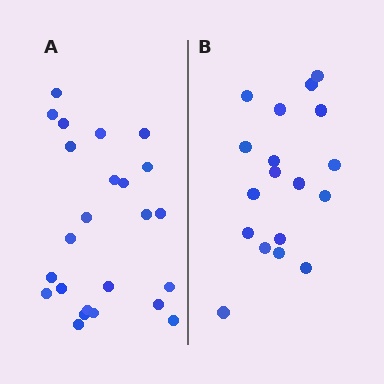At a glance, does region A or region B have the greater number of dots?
Region A (the left region) has more dots.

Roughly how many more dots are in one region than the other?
Region A has about 6 more dots than region B.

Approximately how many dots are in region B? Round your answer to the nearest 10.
About 20 dots. (The exact count is 18, which rounds to 20.)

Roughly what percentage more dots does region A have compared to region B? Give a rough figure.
About 35% more.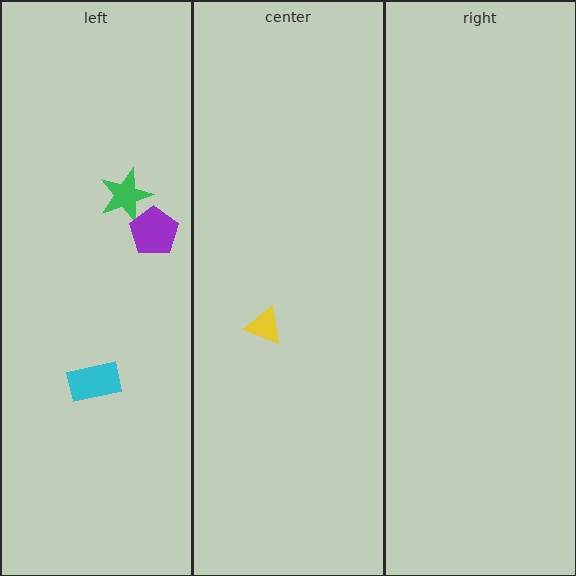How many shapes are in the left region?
3.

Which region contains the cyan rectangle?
The left region.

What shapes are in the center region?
The yellow triangle.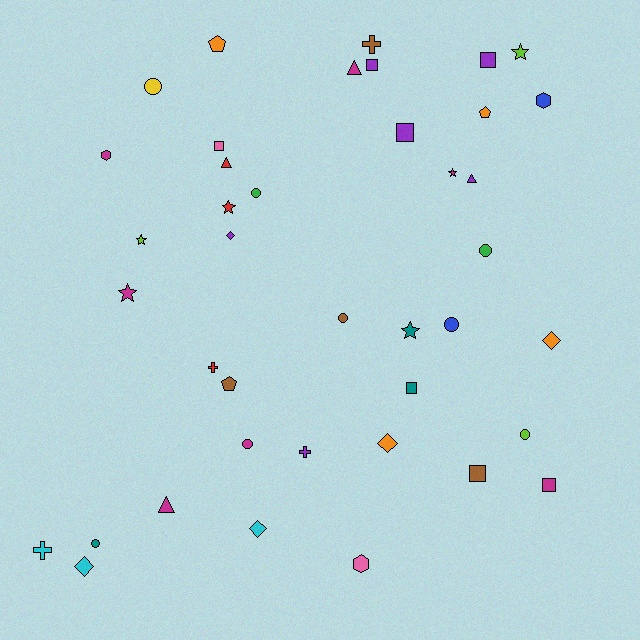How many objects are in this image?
There are 40 objects.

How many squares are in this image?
There are 7 squares.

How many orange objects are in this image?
There are 4 orange objects.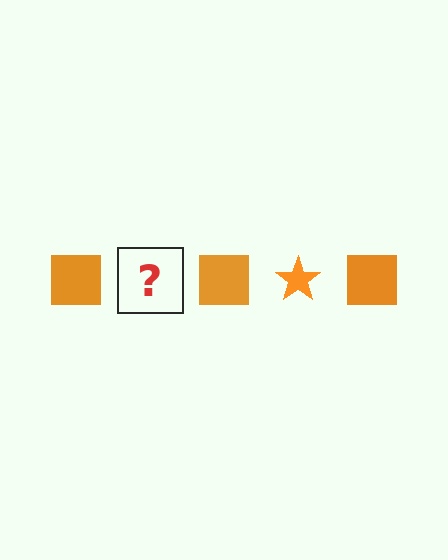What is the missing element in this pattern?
The missing element is an orange star.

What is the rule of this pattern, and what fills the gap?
The rule is that the pattern cycles through square, star shapes in orange. The gap should be filled with an orange star.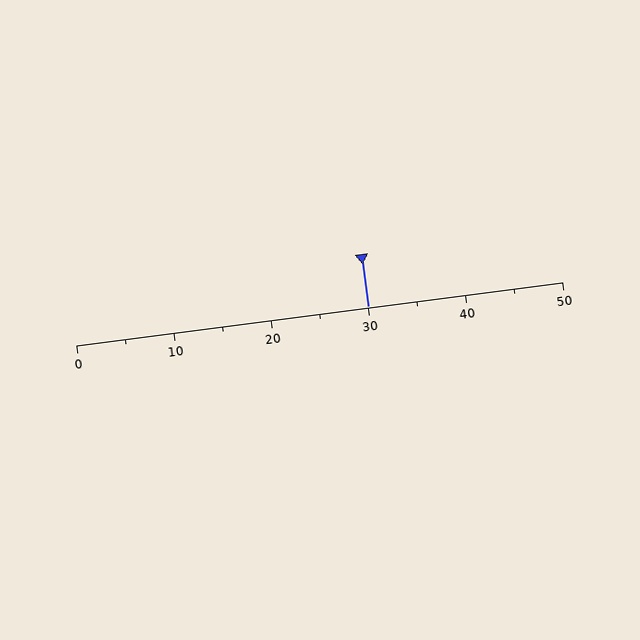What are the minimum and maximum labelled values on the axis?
The axis runs from 0 to 50.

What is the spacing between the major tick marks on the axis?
The major ticks are spaced 10 apart.